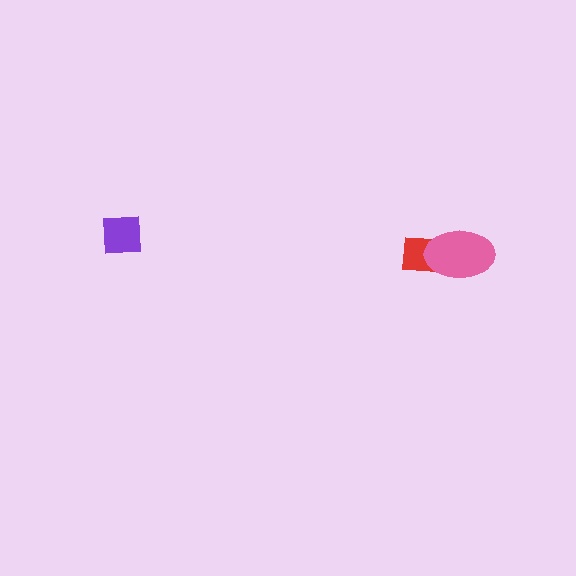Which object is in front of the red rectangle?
The pink ellipse is in front of the red rectangle.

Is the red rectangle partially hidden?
Yes, it is partially covered by another shape.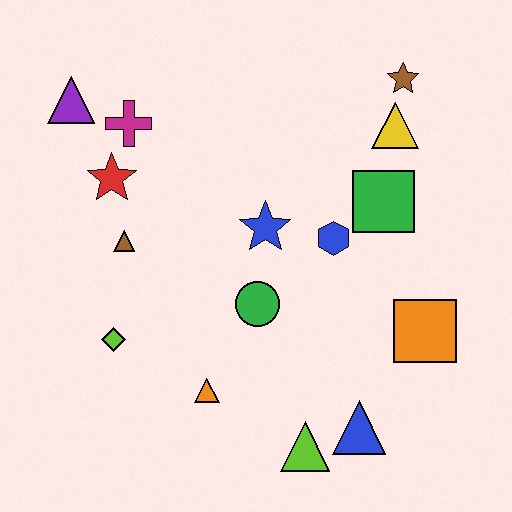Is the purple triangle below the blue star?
No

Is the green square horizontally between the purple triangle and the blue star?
No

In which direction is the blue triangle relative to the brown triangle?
The blue triangle is to the right of the brown triangle.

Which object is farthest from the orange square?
The purple triangle is farthest from the orange square.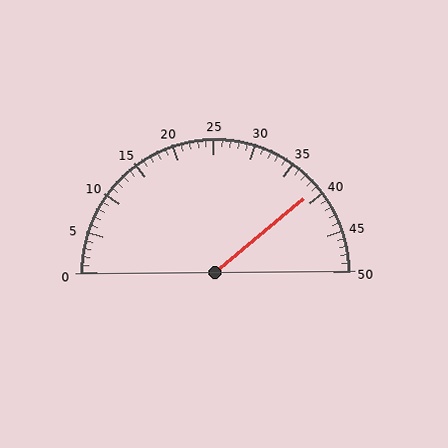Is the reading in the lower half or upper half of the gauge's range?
The reading is in the upper half of the range (0 to 50).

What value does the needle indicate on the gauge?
The needle indicates approximately 39.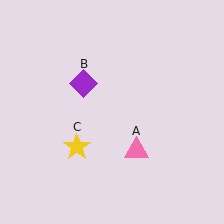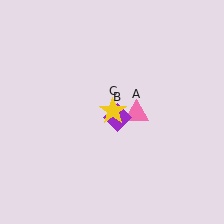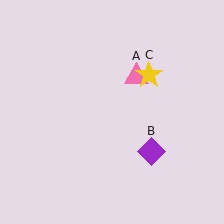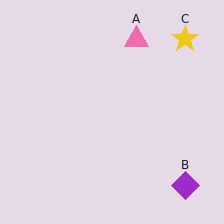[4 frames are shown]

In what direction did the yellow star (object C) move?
The yellow star (object C) moved up and to the right.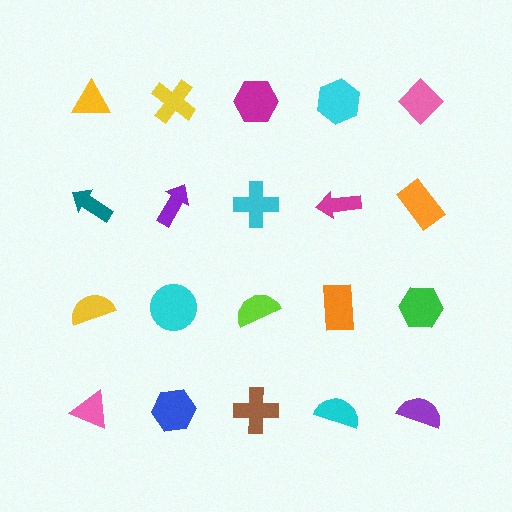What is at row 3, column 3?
A lime semicircle.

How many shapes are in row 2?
5 shapes.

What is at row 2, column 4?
A magenta arrow.